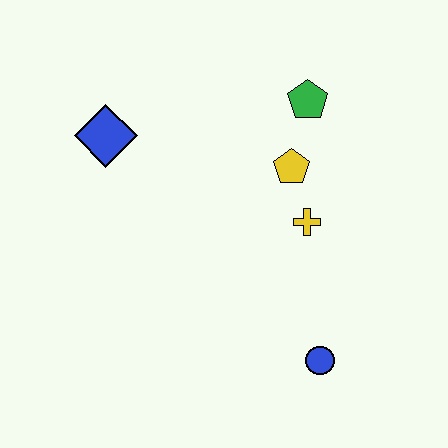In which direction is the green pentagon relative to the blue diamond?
The green pentagon is to the right of the blue diamond.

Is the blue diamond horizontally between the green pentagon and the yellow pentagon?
No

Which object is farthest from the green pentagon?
The blue circle is farthest from the green pentagon.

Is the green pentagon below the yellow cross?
No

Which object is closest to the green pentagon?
The yellow pentagon is closest to the green pentagon.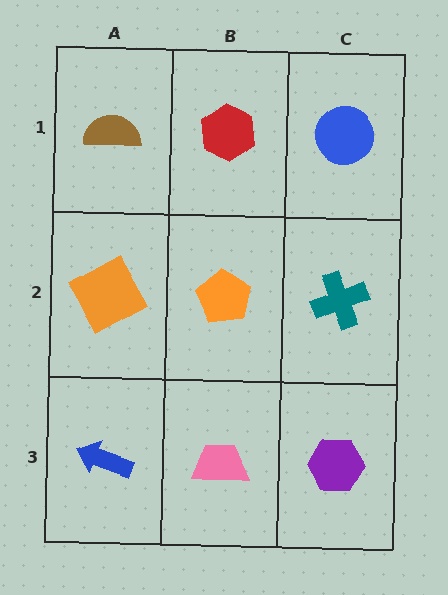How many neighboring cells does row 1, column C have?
2.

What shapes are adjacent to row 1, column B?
An orange pentagon (row 2, column B), a brown semicircle (row 1, column A), a blue circle (row 1, column C).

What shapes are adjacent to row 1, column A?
An orange square (row 2, column A), a red hexagon (row 1, column B).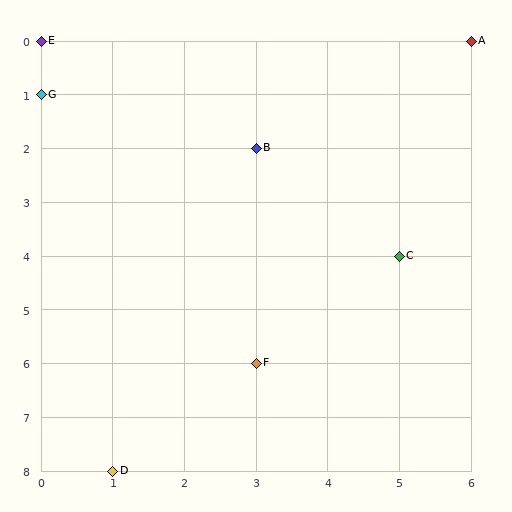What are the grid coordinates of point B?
Point B is at grid coordinates (3, 2).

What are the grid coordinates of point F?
Point F is at grid coordinates (3, 6).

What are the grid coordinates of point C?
Point C is at grid coordinates (5, 4).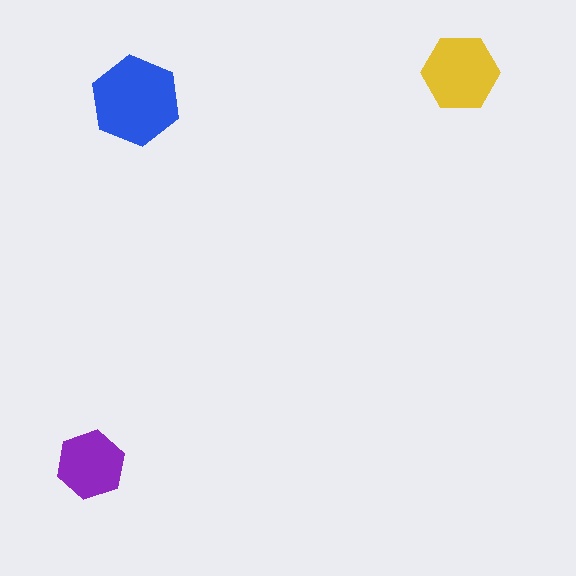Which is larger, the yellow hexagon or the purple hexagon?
The yellow one.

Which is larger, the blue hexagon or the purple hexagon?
The blue one.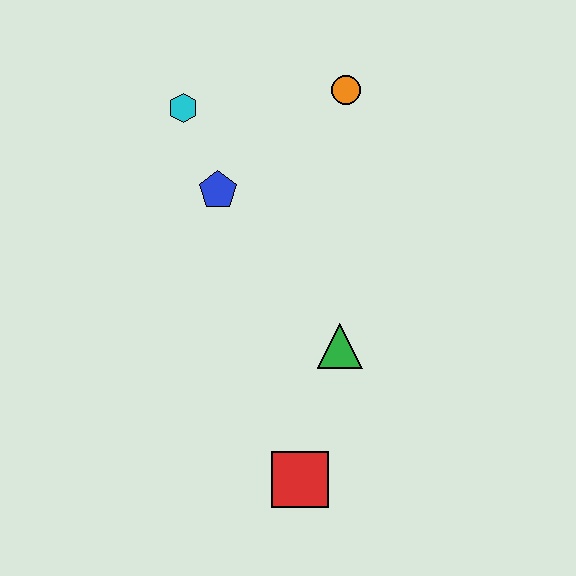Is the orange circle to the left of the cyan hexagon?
No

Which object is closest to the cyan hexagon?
The blue pentagon is closest to the cyan hexagon.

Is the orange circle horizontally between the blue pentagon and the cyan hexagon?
No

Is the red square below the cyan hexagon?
Yes